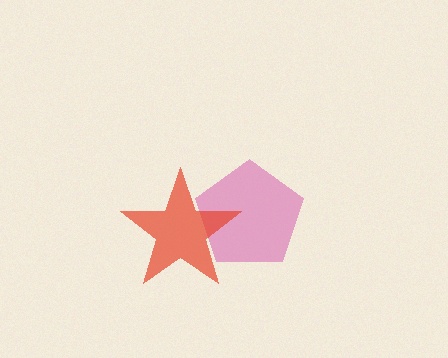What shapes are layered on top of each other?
The layered shapes are: a pink pentagon, a red star.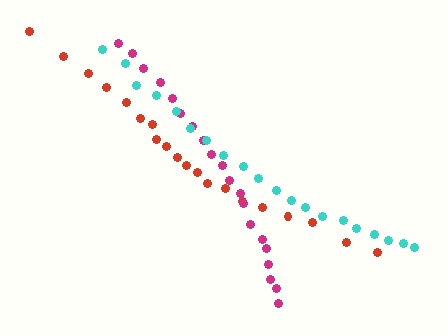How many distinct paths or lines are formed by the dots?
There are 3 distinct paths.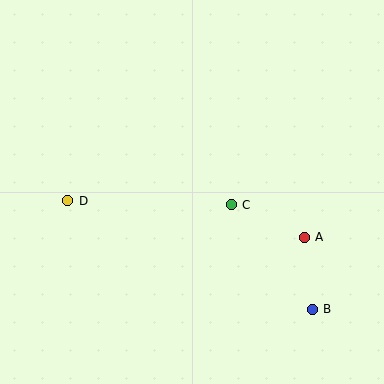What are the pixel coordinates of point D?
Point D is at (68, 201).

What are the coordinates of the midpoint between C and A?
The midpoint between C and A is at (268, 221).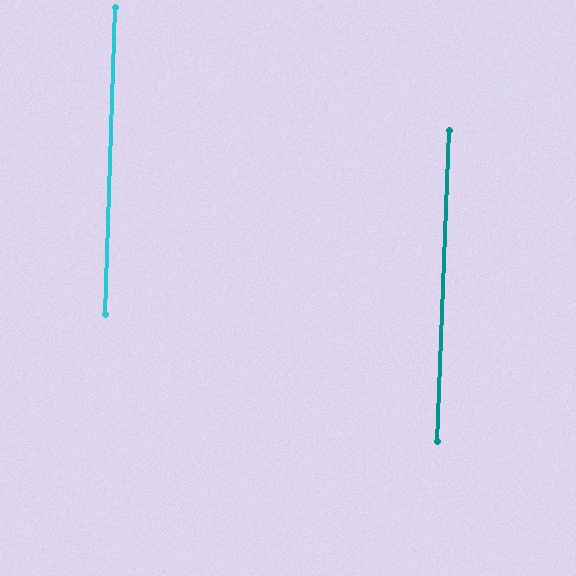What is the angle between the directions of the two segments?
Approximately 0 degrees.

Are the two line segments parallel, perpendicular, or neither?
Parallel — their directions differ by only 0.4°.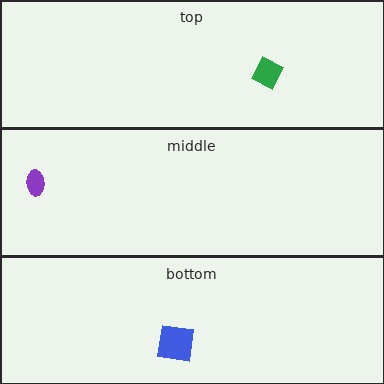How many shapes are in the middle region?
1.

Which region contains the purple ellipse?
The middle region.